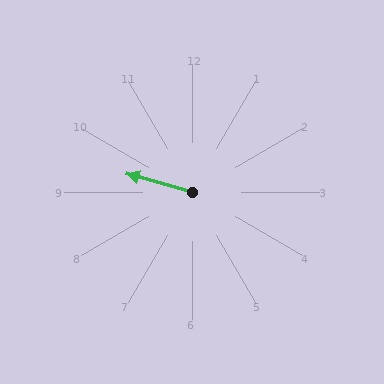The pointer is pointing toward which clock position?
Roughly 10 o'clock.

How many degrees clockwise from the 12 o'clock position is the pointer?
Approximately 286 degrees.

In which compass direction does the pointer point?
West.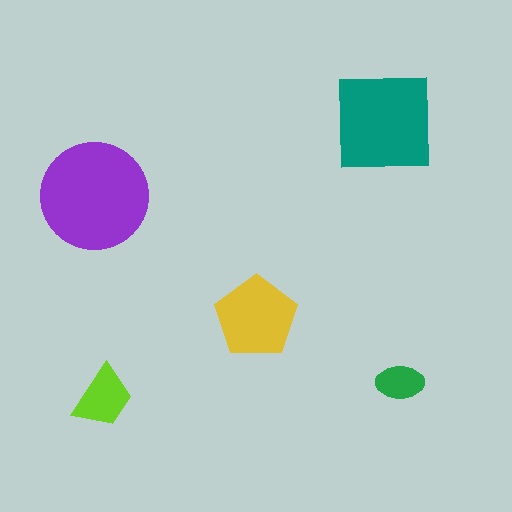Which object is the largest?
The purple circle.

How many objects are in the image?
There are 5 objects in the image.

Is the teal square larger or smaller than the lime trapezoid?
Larger.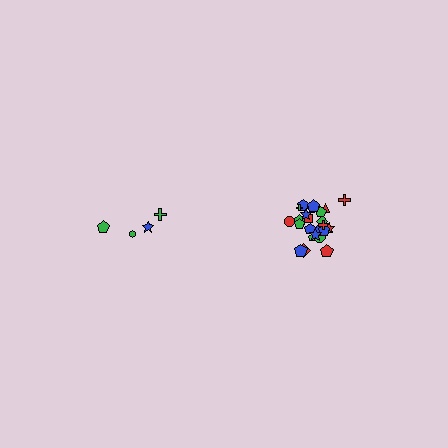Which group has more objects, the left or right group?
The right group.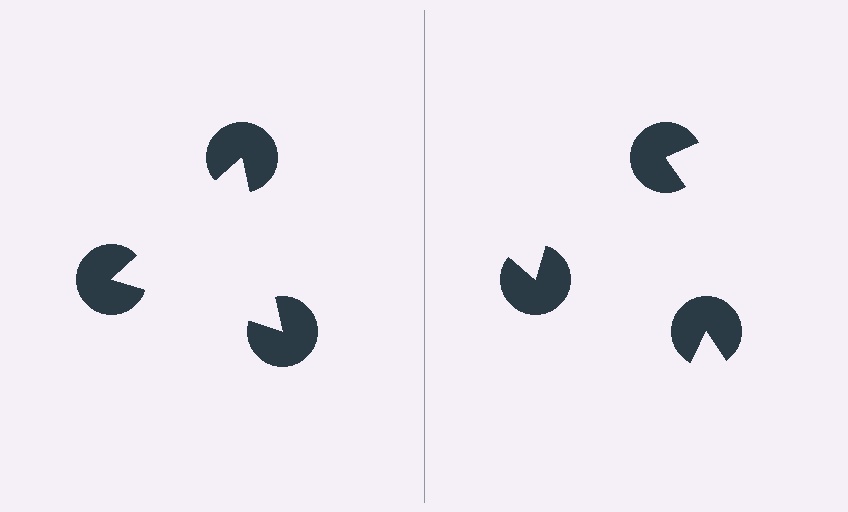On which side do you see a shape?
An illusory triangle appears on the left side. On the right side the wedge cuts are rotated, so no coherent shape forms.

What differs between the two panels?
The pac-man discs are positioned identically on both sides; only the wedge orientations differ. On the left they align to a triangle; on the right they are misaligned.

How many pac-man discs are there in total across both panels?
6 — 3 on each side.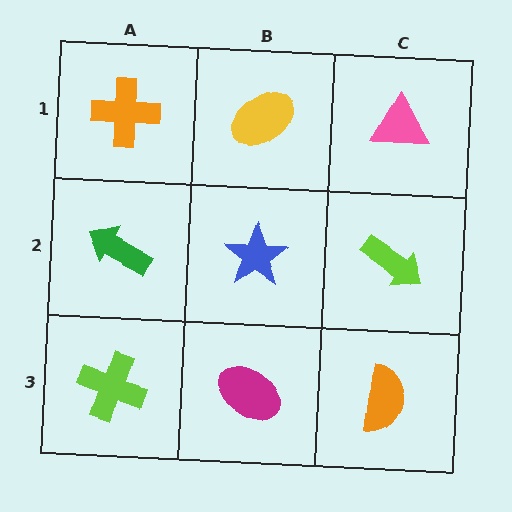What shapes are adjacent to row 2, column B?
A yellow ellipse (row 1, column B), a magenta ellipse (row 3, column B), a green arrow (row 2, column A), a lime arrow (row 2, column C).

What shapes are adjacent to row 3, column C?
A lime arrow (row 2, column C), a magenta ellipse (row 3, column B).